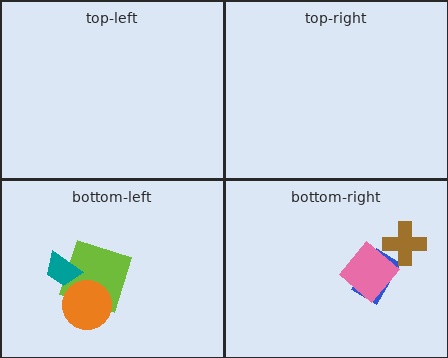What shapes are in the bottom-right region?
The blue rectangle, the pink diamond, the brown cross.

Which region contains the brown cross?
The bottom-right region.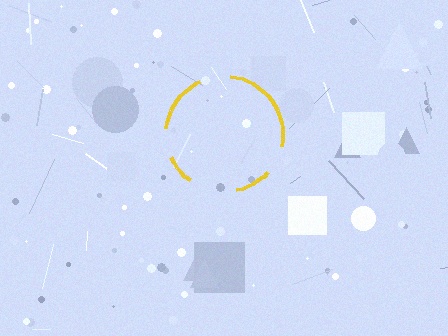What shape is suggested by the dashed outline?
The dashed outline suggests a circle.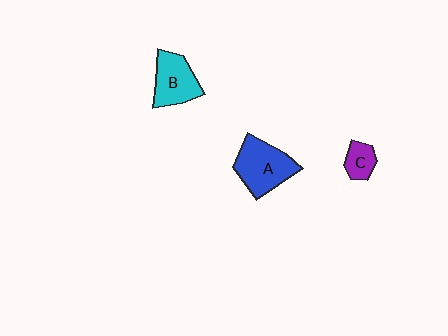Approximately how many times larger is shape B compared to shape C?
Approximately 2.0 times.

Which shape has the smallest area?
Shape C (purple).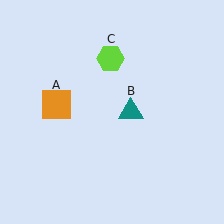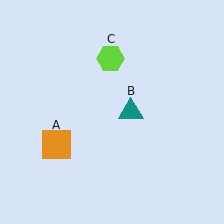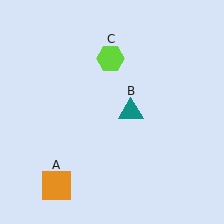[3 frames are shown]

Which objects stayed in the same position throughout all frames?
Teal triangle (object B) and lime hexagon (object C) remained stationary.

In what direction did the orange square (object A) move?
The orange square (object A) moved down.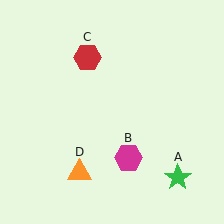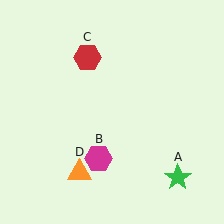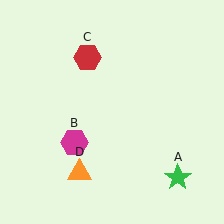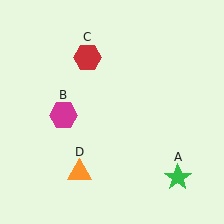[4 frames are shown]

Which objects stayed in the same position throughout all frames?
Green star (object A) and red hexagon (object C) and orange triangle (object D) remained stationary.